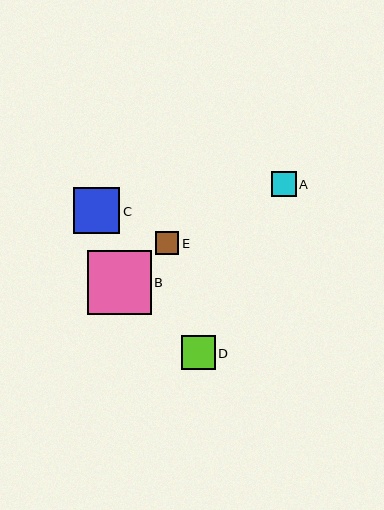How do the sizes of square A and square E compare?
Square A and square E are approximately the same size.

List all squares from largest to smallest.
From largest to smallest: B, C, D, A, E.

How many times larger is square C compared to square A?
Square C is approximately 1.8 times the size of square A.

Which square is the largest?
Square B is the largest with a size of approximately 64 pixels.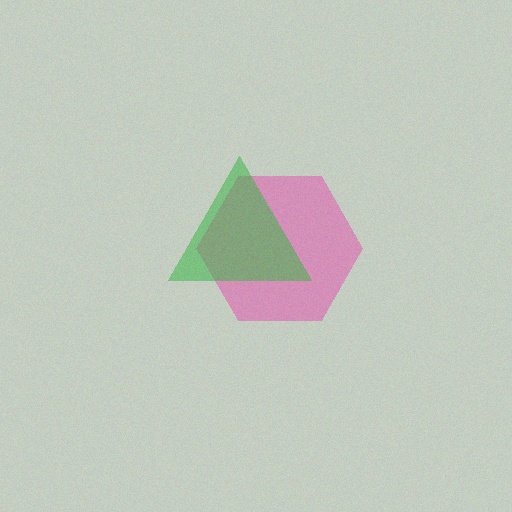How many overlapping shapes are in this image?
There are 2 overlapping shapes in the image.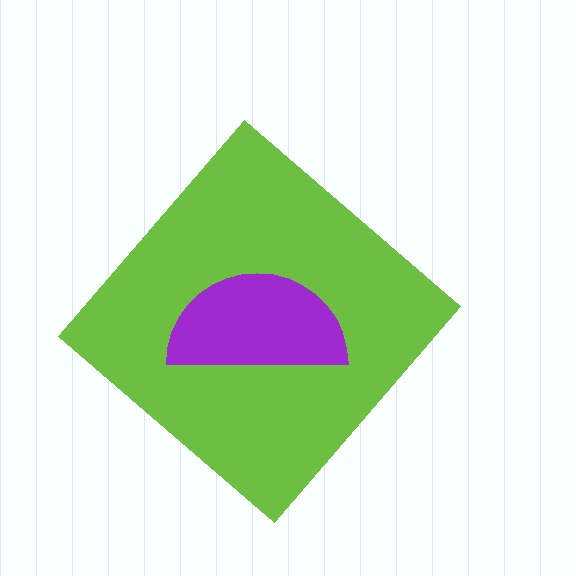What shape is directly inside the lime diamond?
The purple semicircle.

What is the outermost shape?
The lime diamond.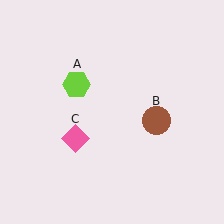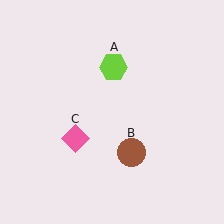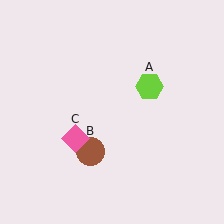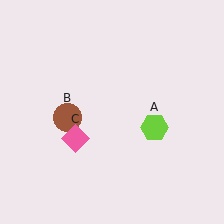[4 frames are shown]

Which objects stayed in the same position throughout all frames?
Pink diamond (object C) remained stationary.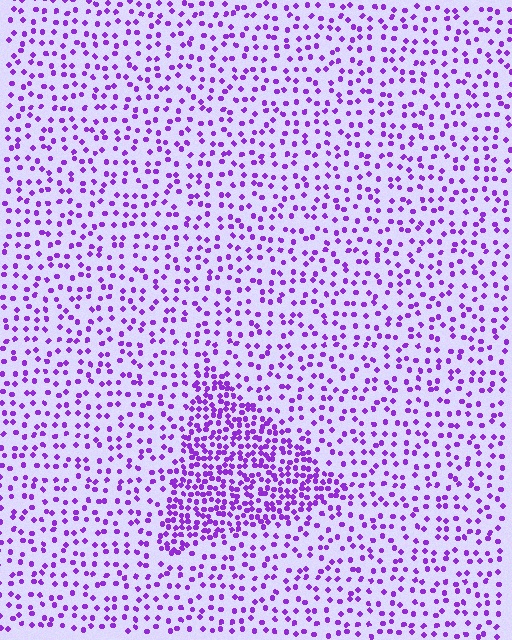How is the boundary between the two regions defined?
The boundary is defined by a change in element density (approximately 2.3x ratio). All elements are the same color, size, and shape.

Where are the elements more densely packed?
The elements are more densely packed inside the triangle boundary.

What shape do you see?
I see a triangle.